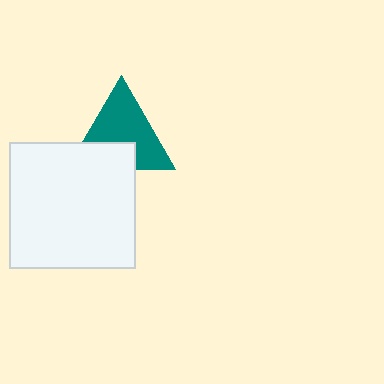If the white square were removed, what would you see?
You would see the complete teal triangle.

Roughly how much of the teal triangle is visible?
Most of it is visible (roughly 67%).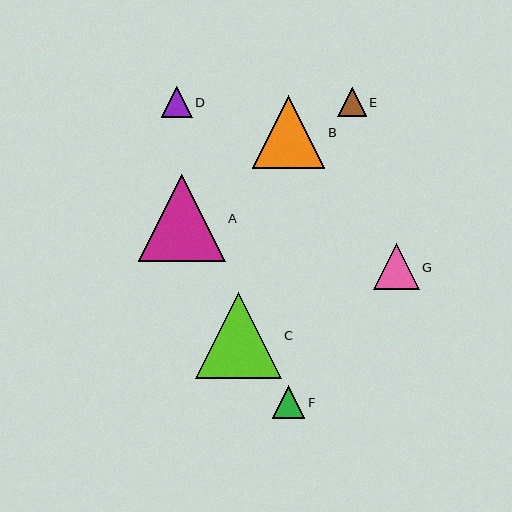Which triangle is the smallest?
Triangle E is the smallest with a size of approximately 29 pixels.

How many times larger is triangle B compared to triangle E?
Triangle B is approximately 2.5 times the size of triangle E.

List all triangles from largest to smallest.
From largest to smallest: A, C, B, G, F, D, E.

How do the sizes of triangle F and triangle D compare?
Triangle F and triangle D are approximately the same size.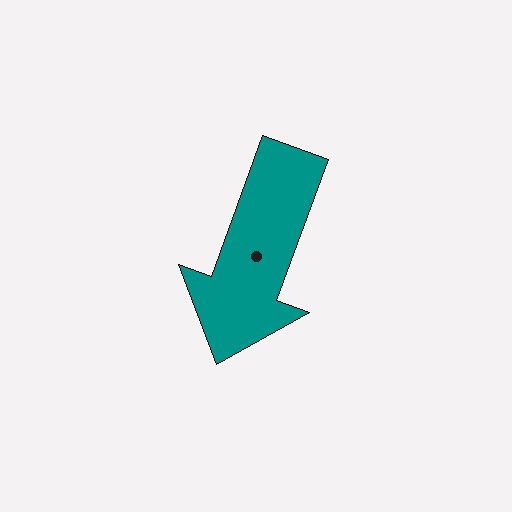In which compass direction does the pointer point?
South.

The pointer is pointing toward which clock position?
Roughly 7 o'clock.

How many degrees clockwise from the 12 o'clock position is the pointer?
Approximately 200 degrees.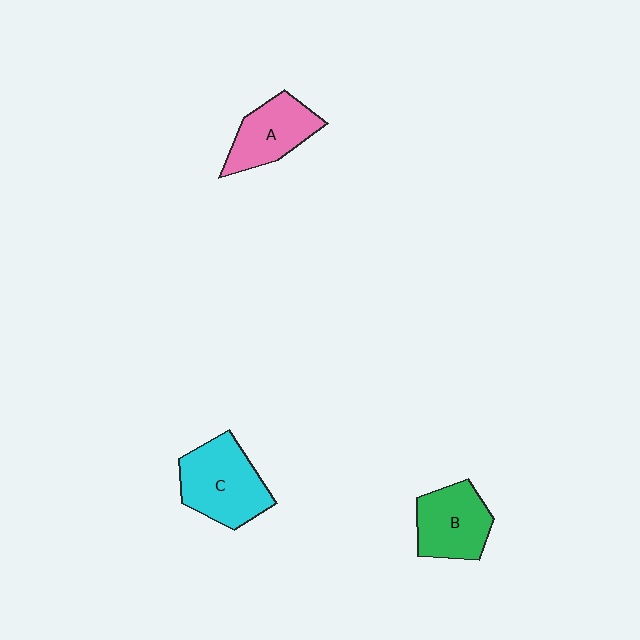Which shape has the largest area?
Shape C (cyan).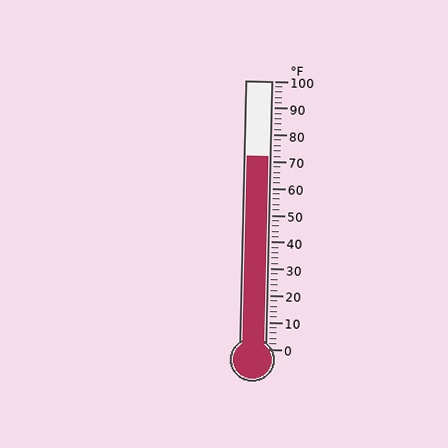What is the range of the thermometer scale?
The thermometer scale ranges from 0°F to 100°F.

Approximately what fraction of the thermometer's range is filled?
The thermometer is filled to approximately 70% of its range.